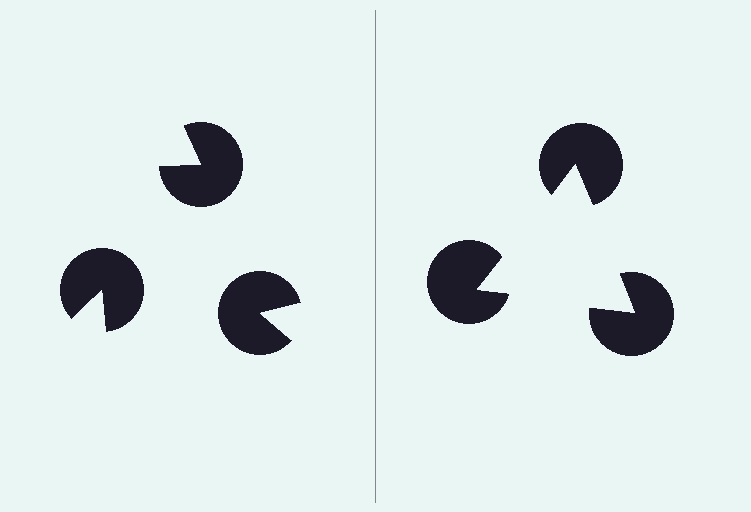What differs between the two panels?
The pac-man discs are positioned identically on both sides; only the wedge orientations differ. On the right they align to a triangle; on the left they are misaligned.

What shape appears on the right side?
An illusory triangle.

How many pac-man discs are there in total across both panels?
6 — 3 on each side.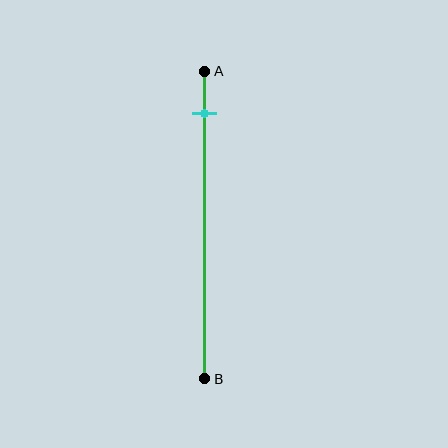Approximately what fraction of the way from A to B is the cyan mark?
The cyan mark is approximately 15% of the way from A to B.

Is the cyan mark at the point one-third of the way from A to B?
No, the mark is at about 15% from A, not at the 33% one-third point.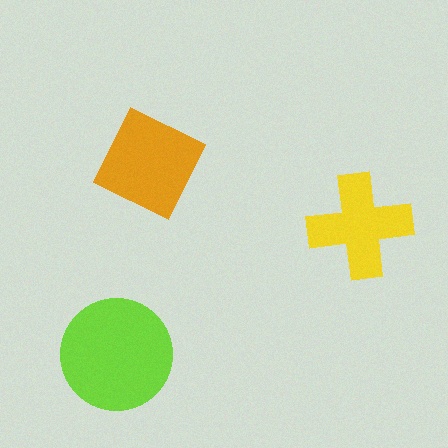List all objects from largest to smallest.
The lime circle, the orange square, the yellow cross.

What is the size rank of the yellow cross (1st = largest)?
3rd.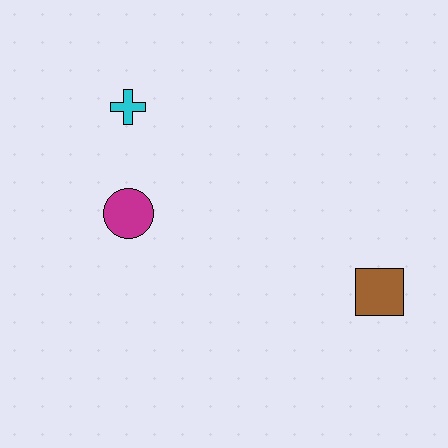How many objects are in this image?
There are 3 objects.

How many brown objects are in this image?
There is 1 brown object.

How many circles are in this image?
There is 1 circle.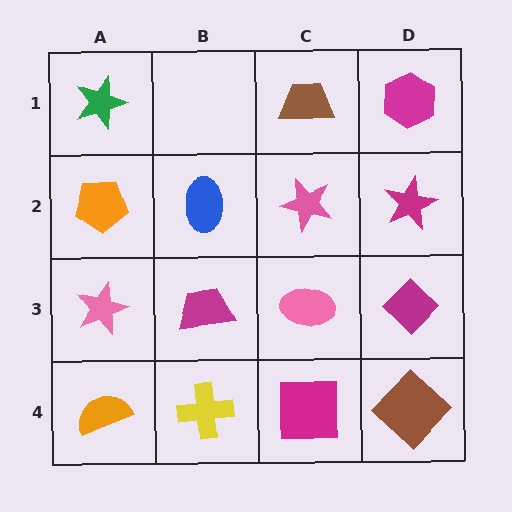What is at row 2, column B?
A blue ellipse.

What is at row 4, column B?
A yellow cross.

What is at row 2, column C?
A pink star.